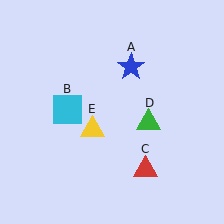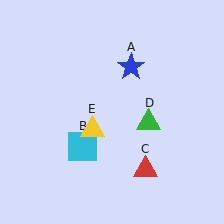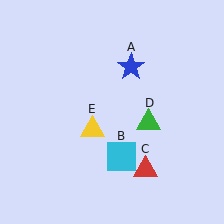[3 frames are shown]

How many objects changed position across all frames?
1 object changed position: cyan square (object B).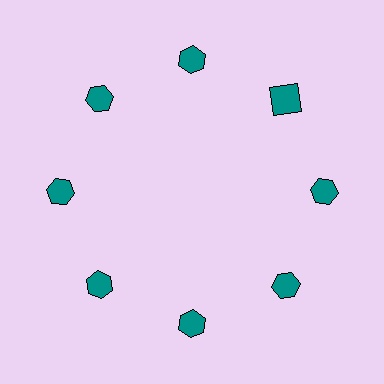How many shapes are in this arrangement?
There are 8 shapes arranged in a ring pattern.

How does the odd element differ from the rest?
It has a different shape: square instead of hexagon.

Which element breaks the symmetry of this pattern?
The teal square at roughly the 2 o'clock position breaks the symmetry. All other shapes are teal hexagons.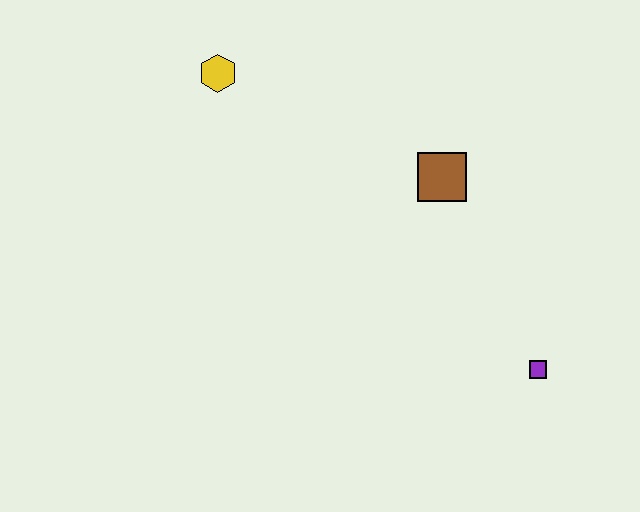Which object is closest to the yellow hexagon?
The brown square is closest to the yellow hexagon.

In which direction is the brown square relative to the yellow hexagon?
The brown square is to the right of the yellow hexagon.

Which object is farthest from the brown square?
The yellow hexagon is farthest from the brown square.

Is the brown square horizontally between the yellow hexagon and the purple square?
Yes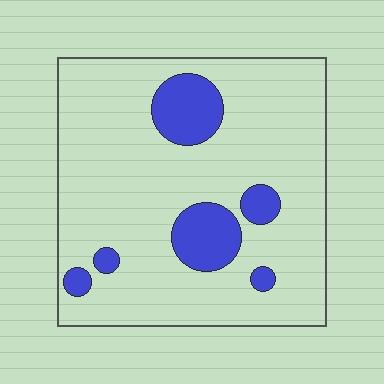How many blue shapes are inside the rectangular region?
6.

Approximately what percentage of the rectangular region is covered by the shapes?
Approximately 15%.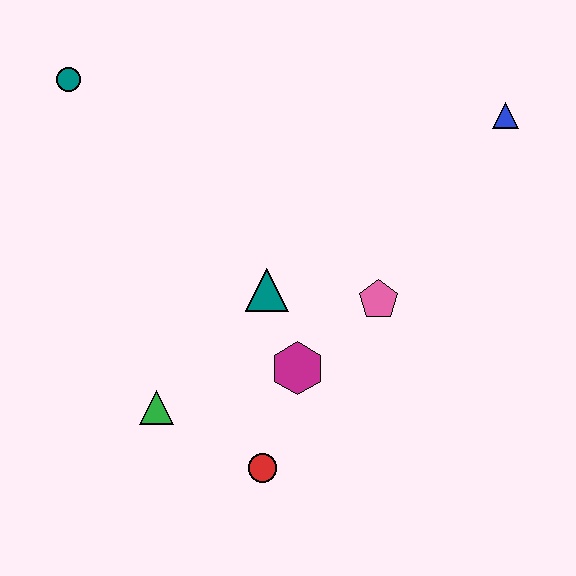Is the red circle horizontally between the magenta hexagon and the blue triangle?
No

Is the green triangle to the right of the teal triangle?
No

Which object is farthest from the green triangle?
The blue triangle is farthest from the green triangle.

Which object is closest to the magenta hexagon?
The teal triangle is closest to the magenta hexagon.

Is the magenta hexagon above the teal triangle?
No